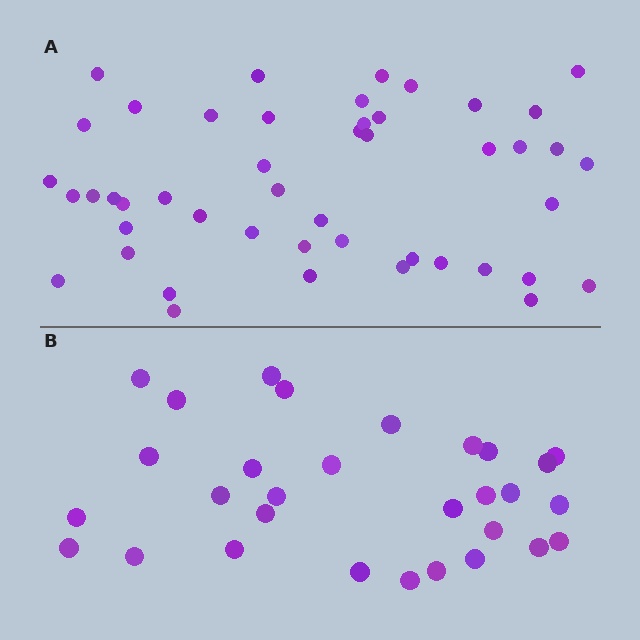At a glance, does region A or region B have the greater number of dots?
Region A (the top region) has more dots.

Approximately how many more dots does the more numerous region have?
Region A has approximately 15 more dots than region B.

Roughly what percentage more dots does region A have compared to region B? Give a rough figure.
About 55% more.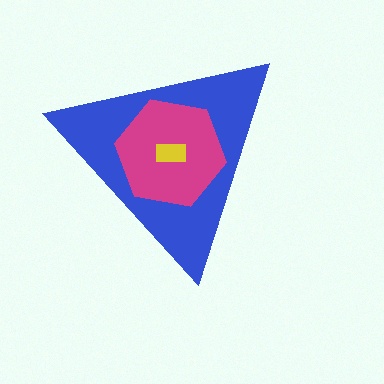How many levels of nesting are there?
3.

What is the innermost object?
The yellow rectangle.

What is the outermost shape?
The blue triangle.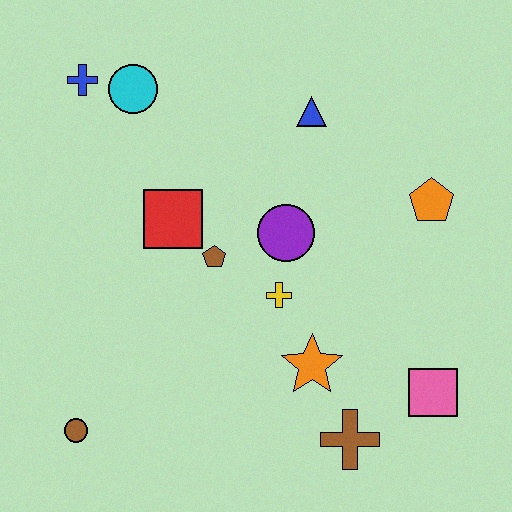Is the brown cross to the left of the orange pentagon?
Yes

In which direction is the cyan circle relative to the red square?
The cyan circle is above the red square.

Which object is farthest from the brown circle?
The orange pentagon is farthest from the brown circle.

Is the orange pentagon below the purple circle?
No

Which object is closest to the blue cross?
The cyan circle is closest to the blue cross.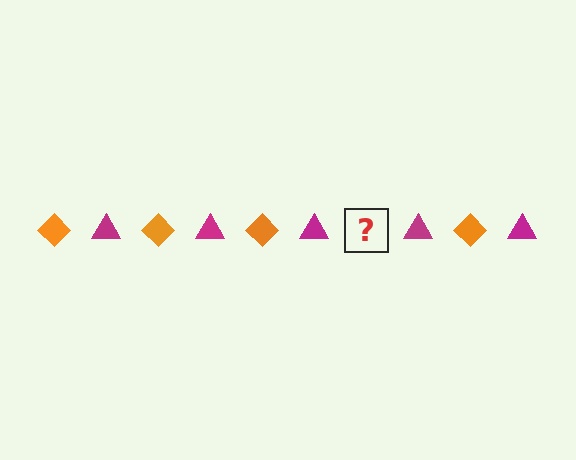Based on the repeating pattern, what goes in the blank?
The blank should be an orange diamond.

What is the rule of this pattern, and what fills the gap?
The rule is that the pattern alternates between orange diamond and magenta triangle. The gap should be filled with an orange diamond.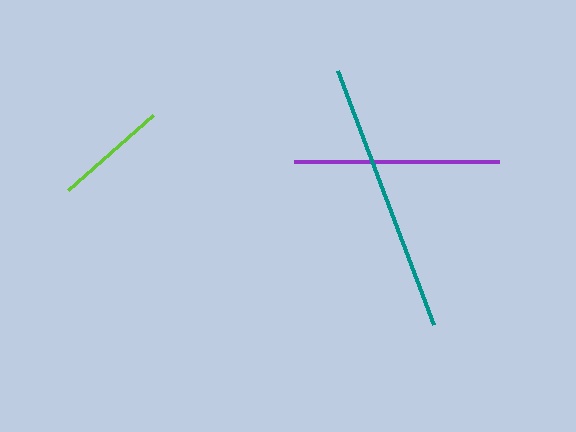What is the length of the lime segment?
The lime segment is approximately 112 pixels long.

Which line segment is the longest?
The teal line is the longest at approximately 271 pixels.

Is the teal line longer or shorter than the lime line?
The teal line is longer than the lime line.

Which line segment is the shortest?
The lime line is the shortest at approximately 112 pixels.